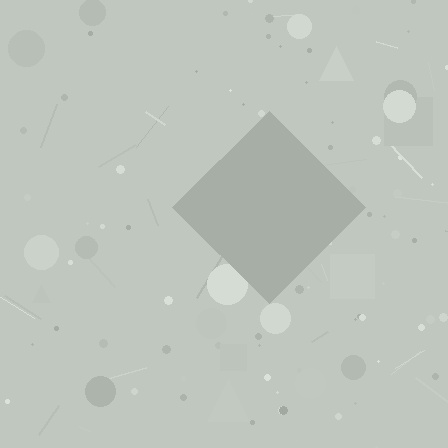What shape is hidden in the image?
A diamond is hidden in the image.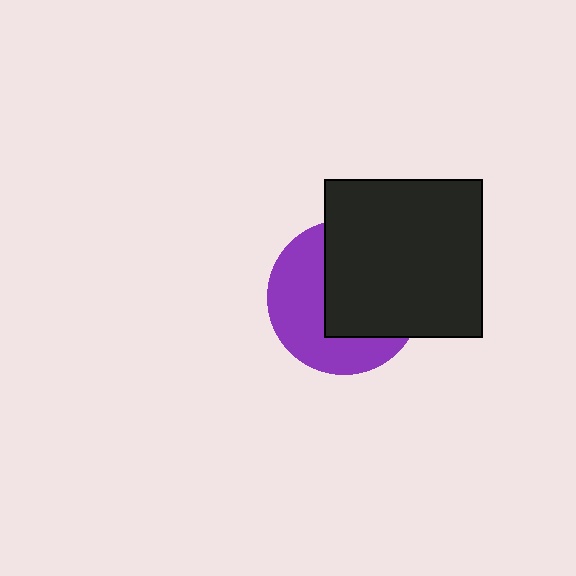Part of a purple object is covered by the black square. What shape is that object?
It is a circle.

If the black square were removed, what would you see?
You would see the complete purple circle.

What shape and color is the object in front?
The object in front is a black square.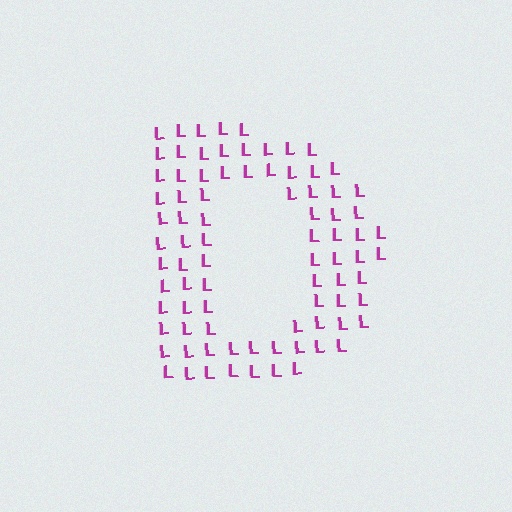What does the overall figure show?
The overall figure shows the letter D.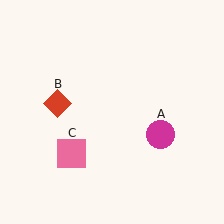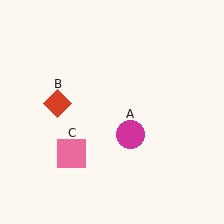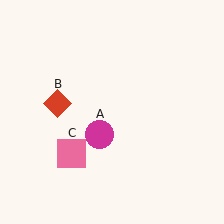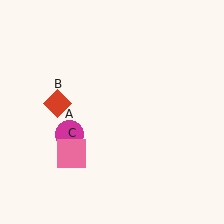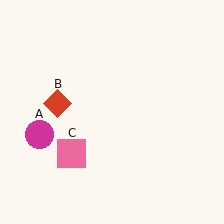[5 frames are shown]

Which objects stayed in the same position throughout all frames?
Red diamond (object B) and pink square (object C) remained stationary.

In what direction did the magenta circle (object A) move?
The magenta circle (object A) moved left.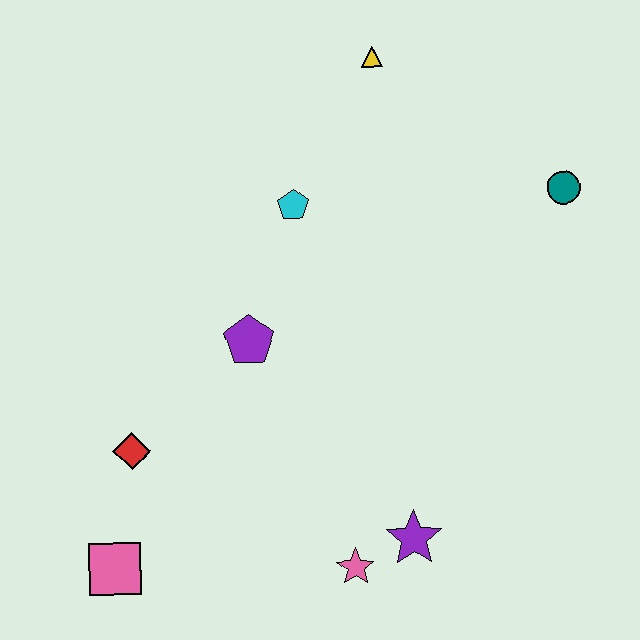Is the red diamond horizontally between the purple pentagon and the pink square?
Yes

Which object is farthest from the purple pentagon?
The teal circle is farthest from the purple pentagon.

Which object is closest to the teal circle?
The yellow triangle is closest to the teal circle.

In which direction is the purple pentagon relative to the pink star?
The purple pentagon is above the pink star.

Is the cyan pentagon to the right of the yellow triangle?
No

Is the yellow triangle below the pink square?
No